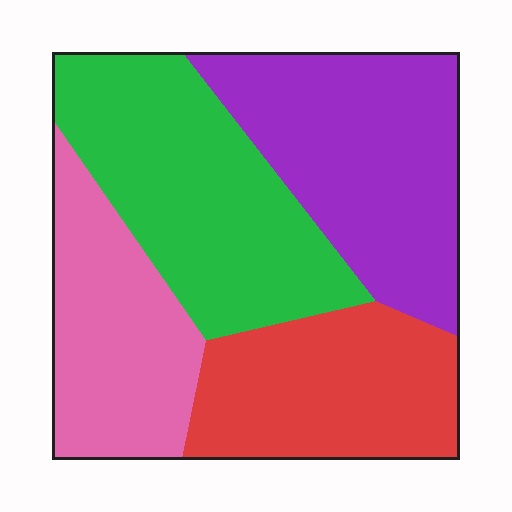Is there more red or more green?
Green.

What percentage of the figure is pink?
Pink covers about 20% of the figure.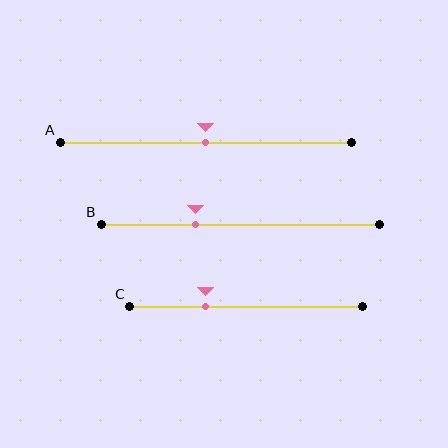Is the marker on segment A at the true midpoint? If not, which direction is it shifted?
Yes, the marker on segment A is at the true midpoint.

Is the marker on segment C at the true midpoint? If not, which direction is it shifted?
No, the marker on segment C is shifted to the left by about 18% of the segment length.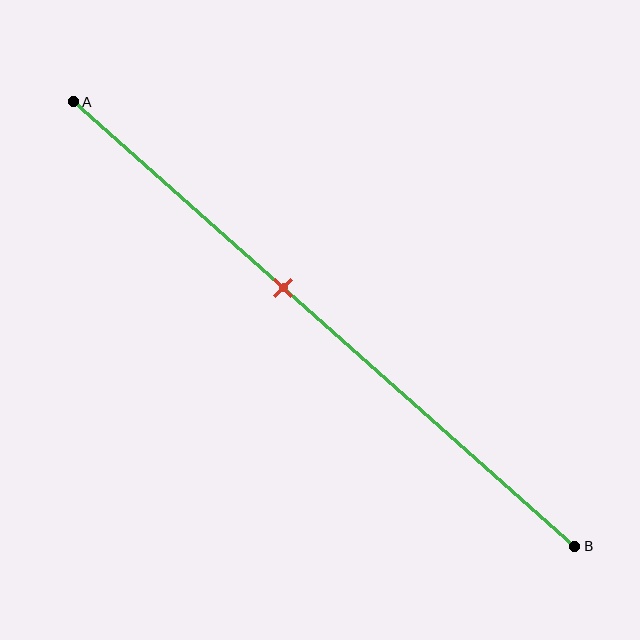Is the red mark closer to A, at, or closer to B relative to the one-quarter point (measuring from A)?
The red mark is closer to point B than the one-quarter point of segment AB.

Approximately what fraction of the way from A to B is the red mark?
The red mark is approximately 40% of the way from A to B.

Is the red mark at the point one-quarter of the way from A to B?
No, the mark is at about 40% from A, not at the 25% one-quarter point.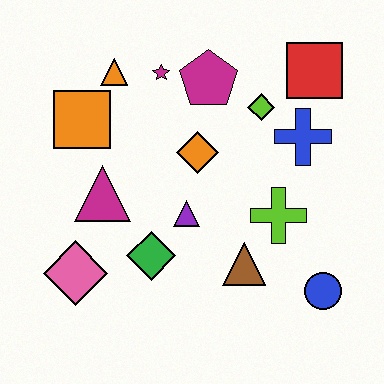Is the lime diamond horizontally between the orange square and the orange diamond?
No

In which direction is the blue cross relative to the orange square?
The blue cross is to the right of the orange square.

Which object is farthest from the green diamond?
The red square is farthest from the green diamond.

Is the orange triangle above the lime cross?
Yes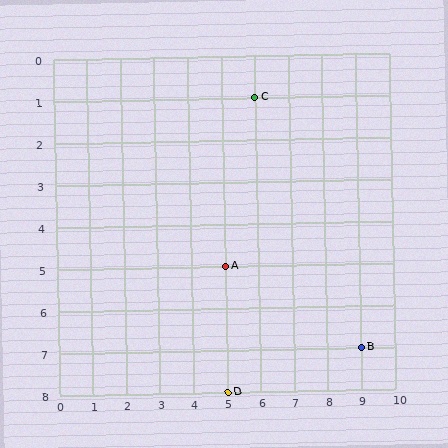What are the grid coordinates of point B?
Point B is at grid coordinates (9, 7).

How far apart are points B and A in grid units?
Points B and A are 4 columns and 2 rows apart (about 4.5 grid units diagonally).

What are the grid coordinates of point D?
Point D is at grid coordinates (5, 8).